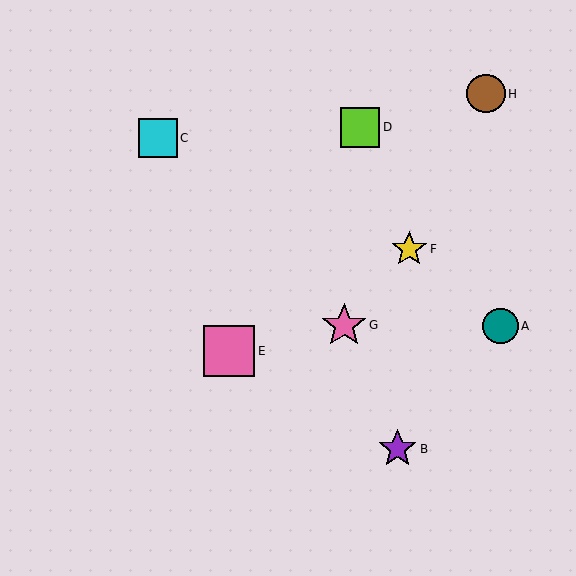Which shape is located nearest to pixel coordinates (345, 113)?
The lime square (labeled D) at (360, 127) is nearest to that location.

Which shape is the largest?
The pink square (labeled E) is the largest.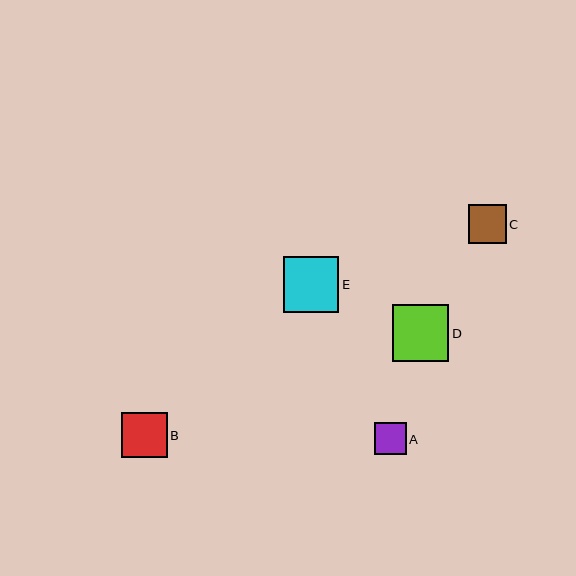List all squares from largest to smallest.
From largest to smallest: D, E, B, C, A.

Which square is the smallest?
Square A is the smallest with a size of approximately 32 pixels.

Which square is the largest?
Square D is the largest with a size of approximately 56 pixels.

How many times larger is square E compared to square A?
Square E is approximately 1.7 times the size of square A.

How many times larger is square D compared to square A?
Square D is approximately 1.8 times the size of square A.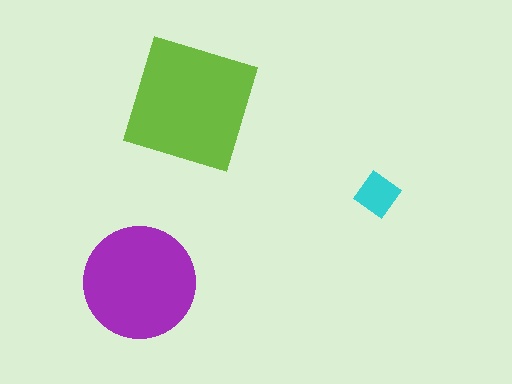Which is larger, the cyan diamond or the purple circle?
The purple circle.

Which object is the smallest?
The cyan diamond.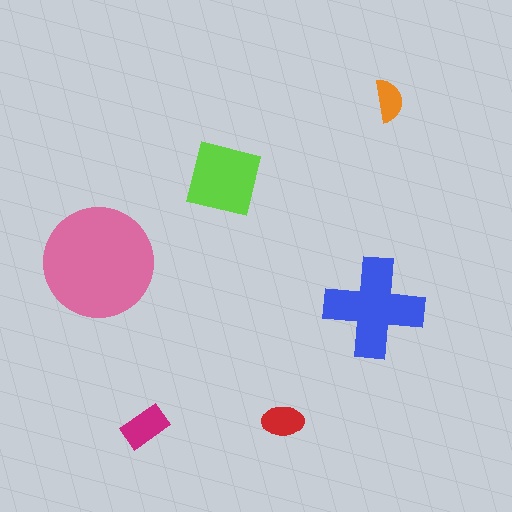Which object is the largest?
The pink circle.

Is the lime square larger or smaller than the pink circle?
Smaller.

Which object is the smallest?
The orange semicircle.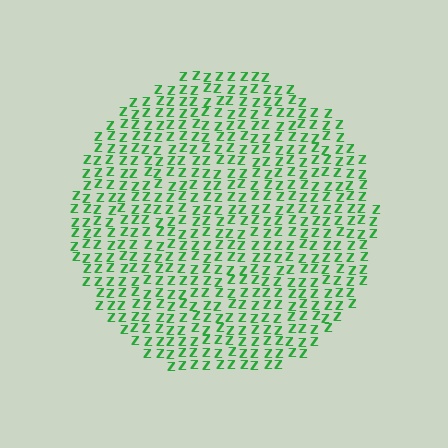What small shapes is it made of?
It is made of small letter Z's.